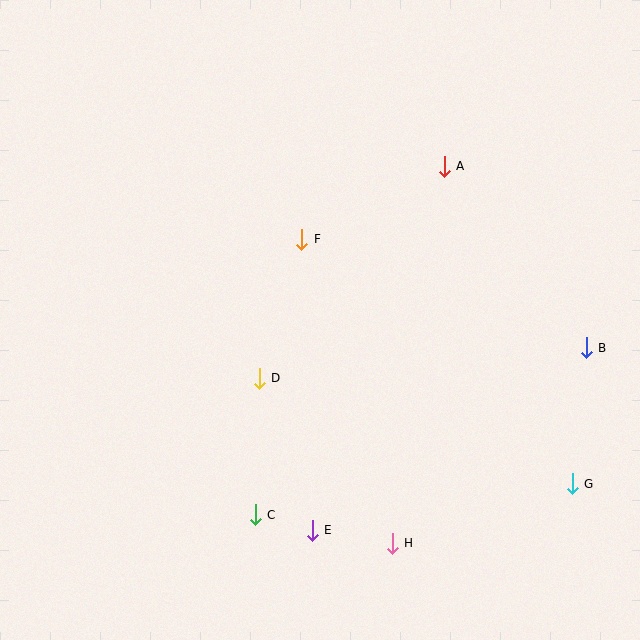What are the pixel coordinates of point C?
Point C is at (255, 515).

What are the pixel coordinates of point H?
Point H is at (392, 544).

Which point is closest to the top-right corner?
Point A is closest to the top-right corner.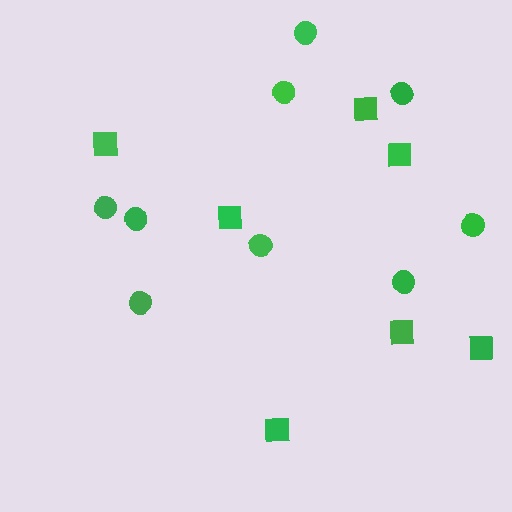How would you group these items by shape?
There are 2 groups: one group of squares (7) and one group of circles (9).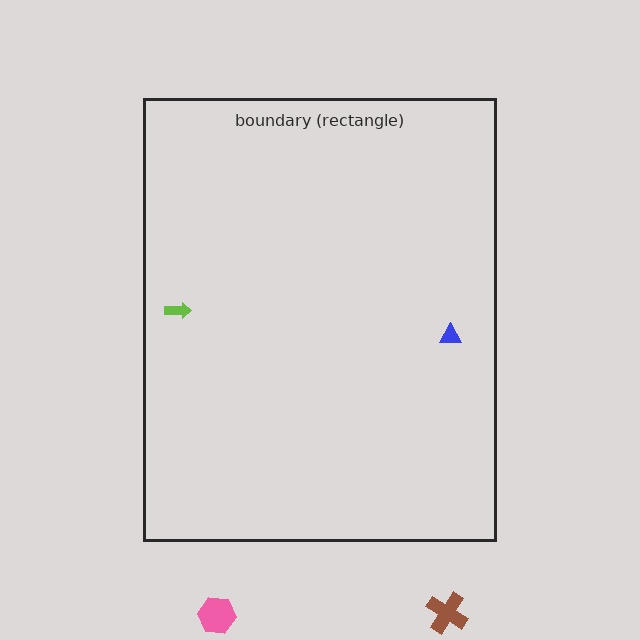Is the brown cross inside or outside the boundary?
Outside.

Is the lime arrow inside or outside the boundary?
Inside.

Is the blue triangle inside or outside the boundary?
Inside.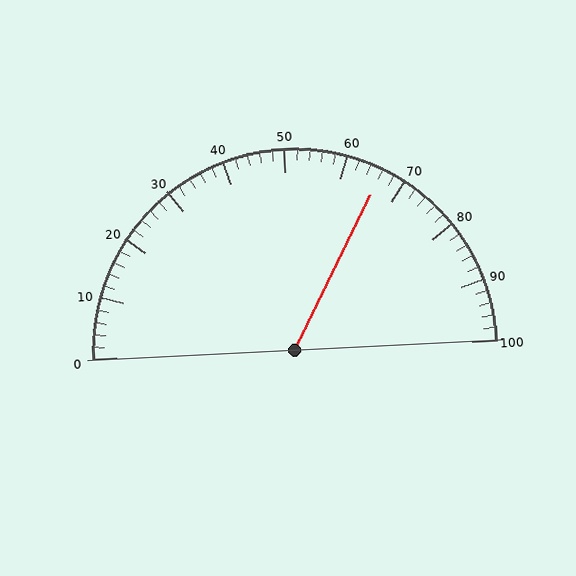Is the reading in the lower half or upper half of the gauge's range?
The reading is in the upper half of the range (0 to 100).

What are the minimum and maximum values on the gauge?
The gauge ranges from 0 to 100.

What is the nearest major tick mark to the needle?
The nearest major tick mark is 70.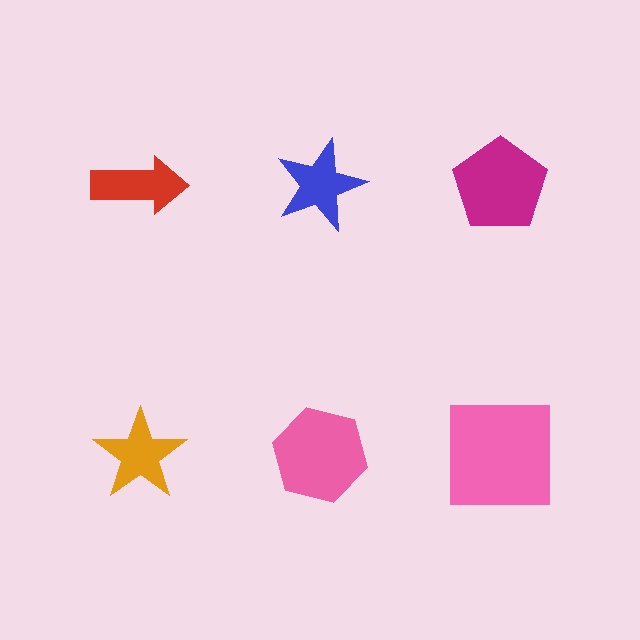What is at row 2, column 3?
A pink square.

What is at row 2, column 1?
An orange star.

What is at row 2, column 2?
A pink hexagon.